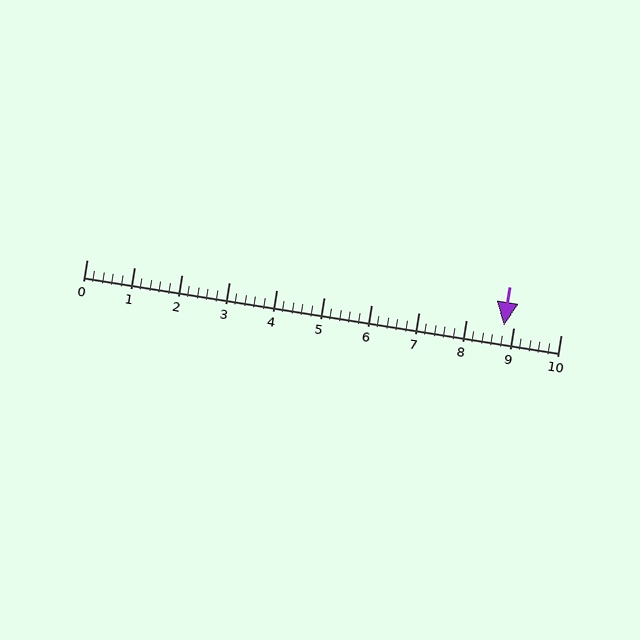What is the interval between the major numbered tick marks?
The major tick marks are spaced 1 units apart.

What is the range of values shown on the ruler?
The ruler shows values from 0 to 10.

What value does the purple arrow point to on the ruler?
The purple arrow points to approximately 8.8.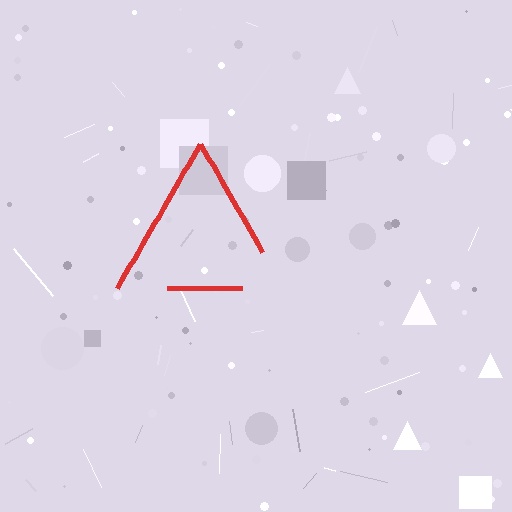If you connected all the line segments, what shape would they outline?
They would outline a triangle.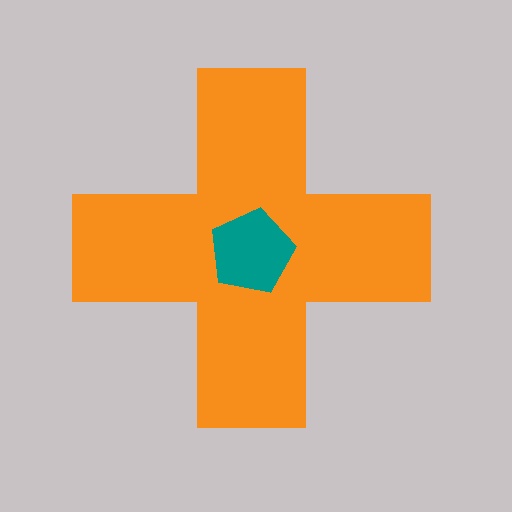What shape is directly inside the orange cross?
The teal pentagon.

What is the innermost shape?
The teal pentagon.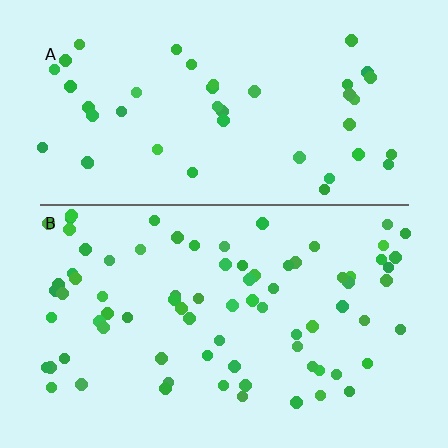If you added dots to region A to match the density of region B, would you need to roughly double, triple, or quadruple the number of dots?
Approximately double.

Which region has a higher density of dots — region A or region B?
B (the bottom).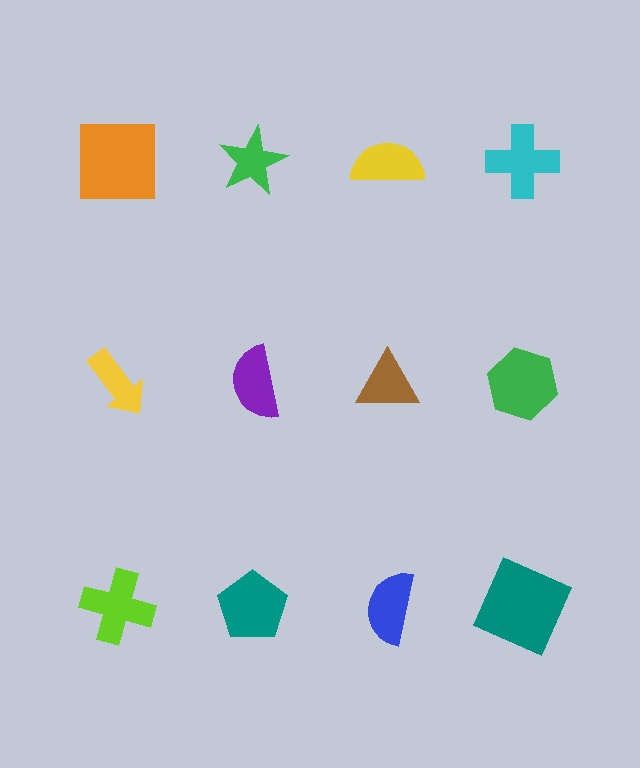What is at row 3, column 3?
A blue semicircle.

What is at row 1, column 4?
A cyan cross.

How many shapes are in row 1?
4 shapes.